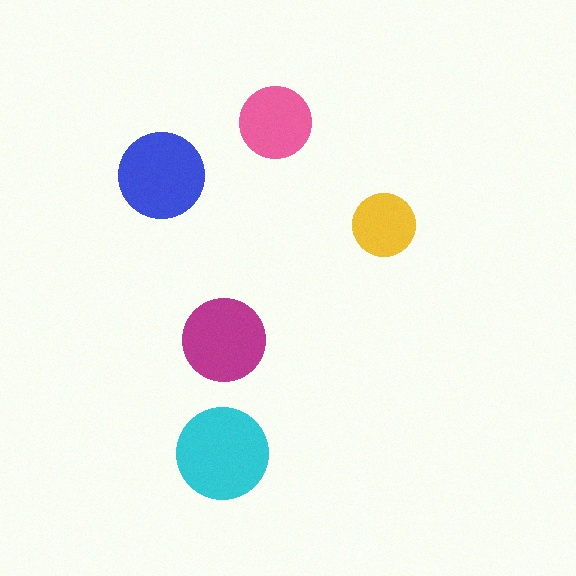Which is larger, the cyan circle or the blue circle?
The cyan one.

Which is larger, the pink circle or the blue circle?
The blue one.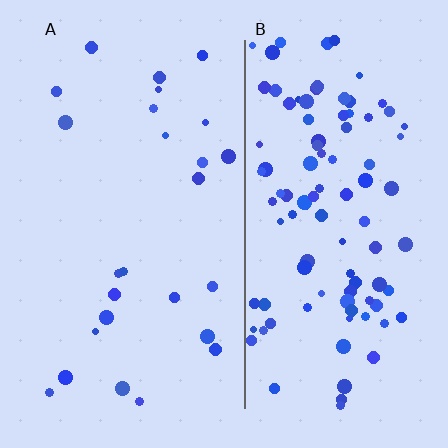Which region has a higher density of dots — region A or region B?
B (the right).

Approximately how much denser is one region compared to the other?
Approximately 4.0× — region B over region A.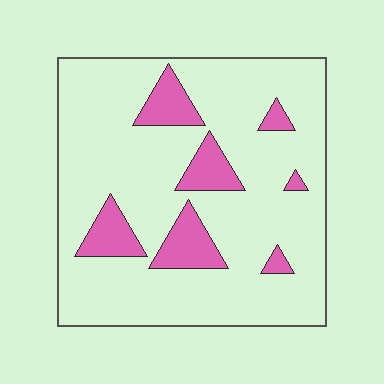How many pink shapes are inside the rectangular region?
7.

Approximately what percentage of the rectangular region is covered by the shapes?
Approximately 15%.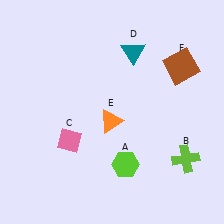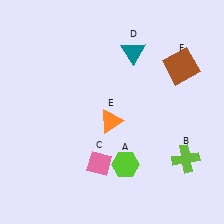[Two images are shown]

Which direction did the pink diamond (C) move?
The pink diamond (C) moved right.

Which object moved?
The pink diamond (C) moved right.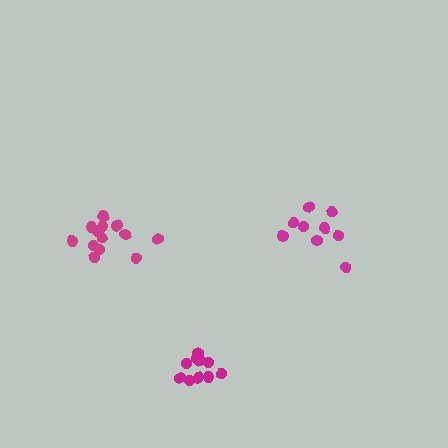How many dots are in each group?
Group 1: 13 dots, Group 2: 11 dots, Group 3: 9 dots (33 total).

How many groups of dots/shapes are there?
There are 3 groups.